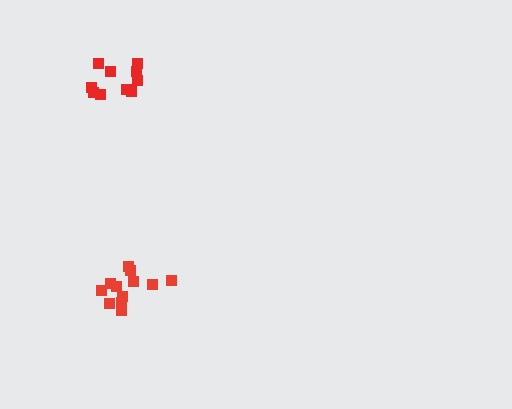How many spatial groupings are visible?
There are 2 spatial groupings.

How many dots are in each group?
Group 1: 10 dots, Group 2: 12 dots (22 total).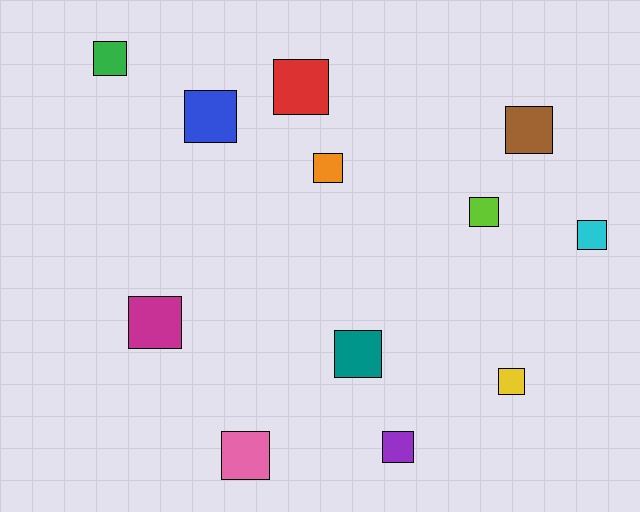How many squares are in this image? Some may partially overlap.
There are 12 squares.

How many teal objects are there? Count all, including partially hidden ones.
There is 1 teal object.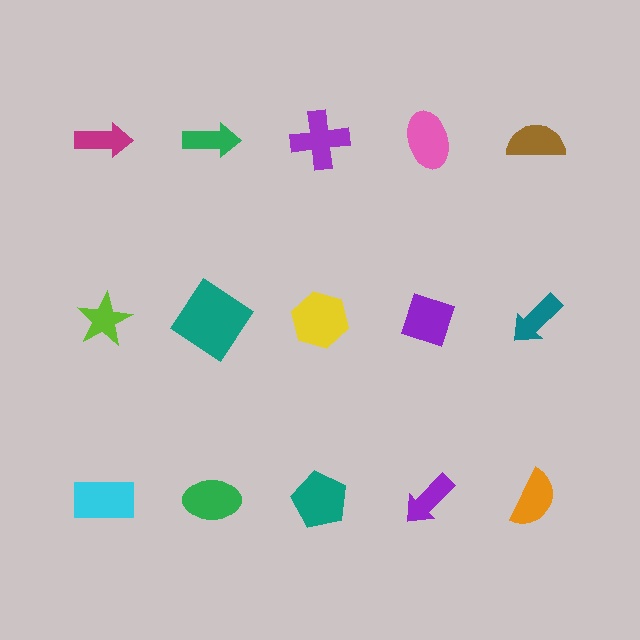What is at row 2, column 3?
A yellow hexagon.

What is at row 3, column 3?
A teal pentagon.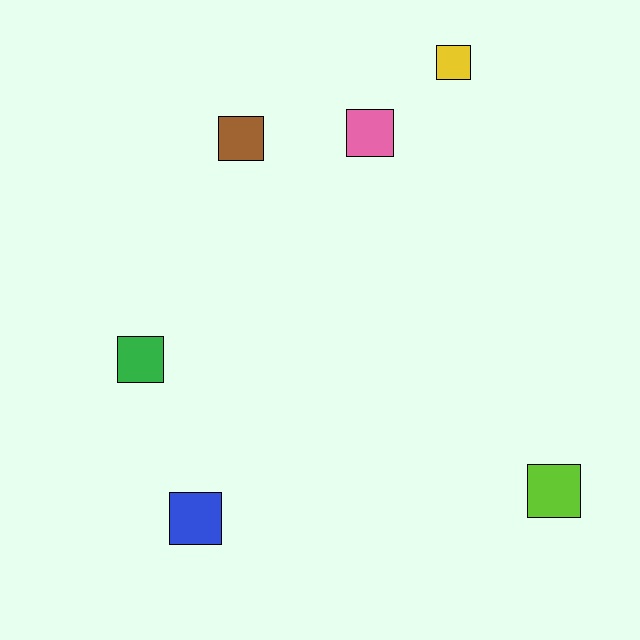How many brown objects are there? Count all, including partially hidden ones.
There is 1 brown object.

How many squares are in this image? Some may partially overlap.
There are 6 squares.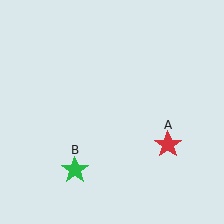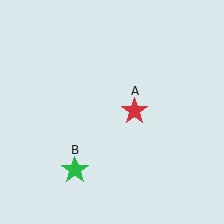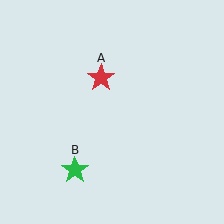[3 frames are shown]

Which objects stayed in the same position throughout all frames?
Green star (object B) remained stationary.